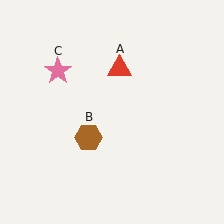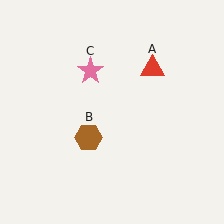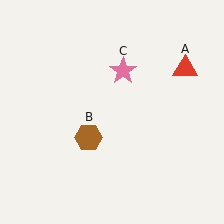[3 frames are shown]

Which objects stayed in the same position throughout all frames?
Brown hexagon (object B) remained stationary.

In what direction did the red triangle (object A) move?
The red triangle (object A) moved right.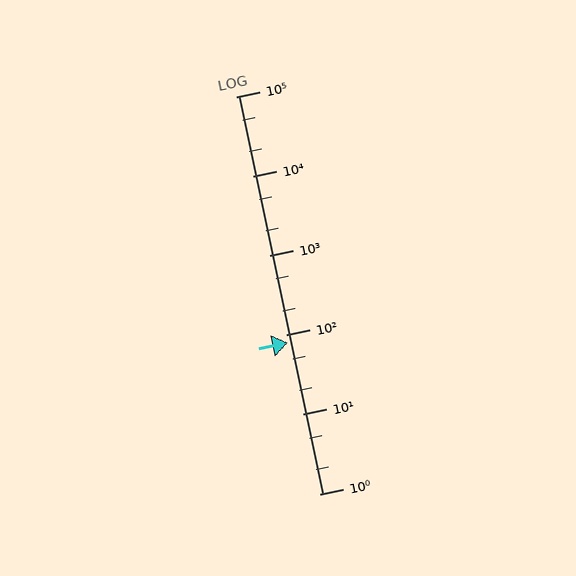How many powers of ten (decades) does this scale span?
The scale spans 5 decades, from 1 to 100000.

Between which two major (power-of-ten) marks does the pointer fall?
The pointer is between 10 and 100.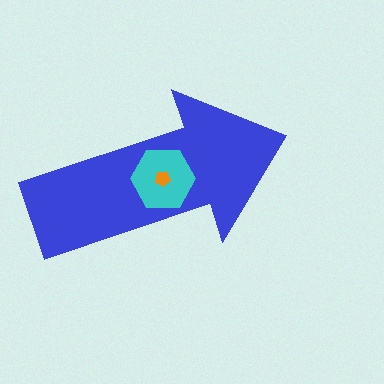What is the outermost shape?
The blue arrow.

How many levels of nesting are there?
3.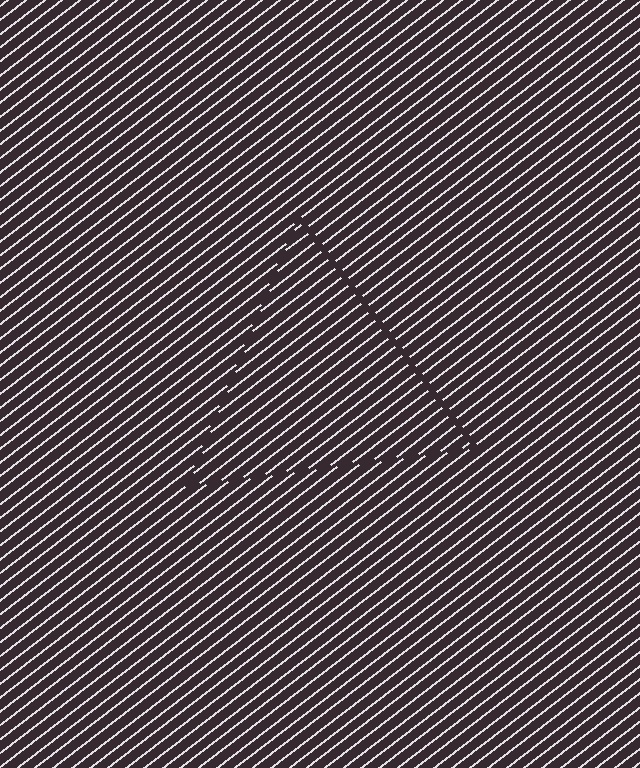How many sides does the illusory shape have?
3 sides — the line-ends trace a triangle.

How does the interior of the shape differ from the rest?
The interior of the shape contains the same grating, shifted by half a period — the contour is defined by the phase discontinuity where line-ends from the inner and outer gratings abut.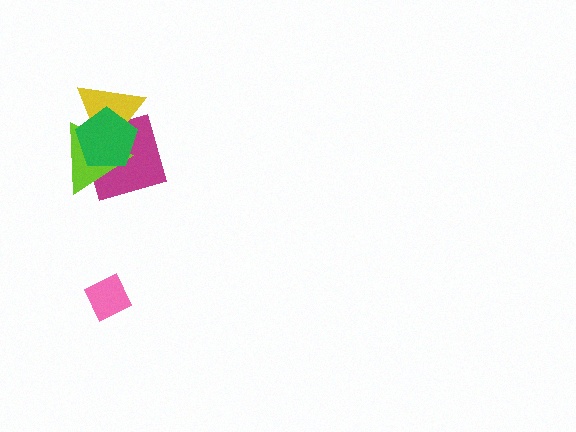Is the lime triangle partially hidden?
Yes, it is partially covered by another shape.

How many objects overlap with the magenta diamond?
3 objects overlap with the magenta diamond.